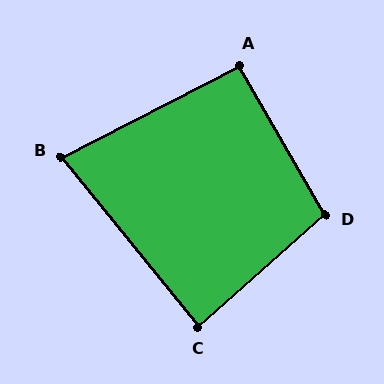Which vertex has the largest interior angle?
D, at approximately 102 degrees.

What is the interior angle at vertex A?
Approximately 93 degrees (approximately right).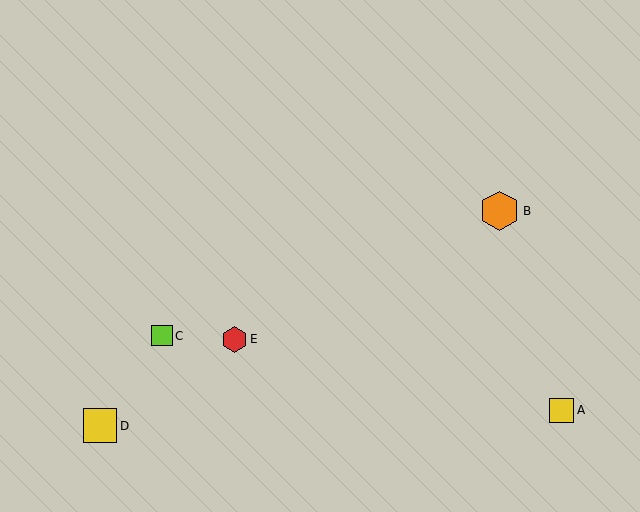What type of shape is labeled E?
Shape E is a red hexagon.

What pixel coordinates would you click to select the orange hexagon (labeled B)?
Click at (500, 211) to select the orange hexagon B.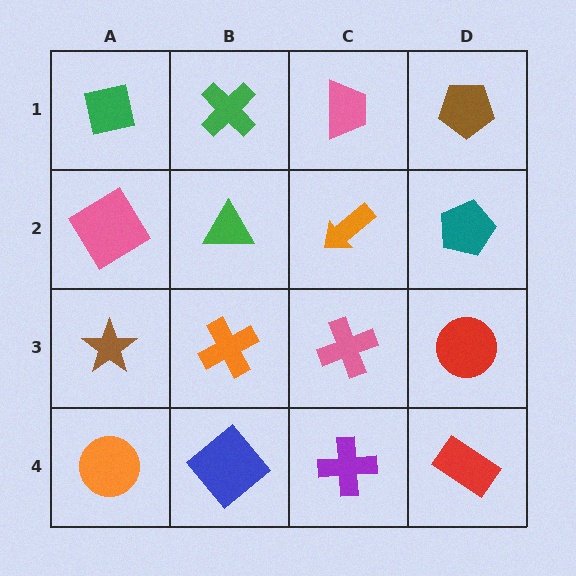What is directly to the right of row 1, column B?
A pink trapezoid.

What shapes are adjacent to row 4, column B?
An orange cross (row 3, column B), an orange circle (row 4, column A), a purple cross (row 4, column C).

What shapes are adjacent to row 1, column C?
An orange arrow (row 2, column C), a green cross (row 1, column B), a brown pentagon (row 1, column D).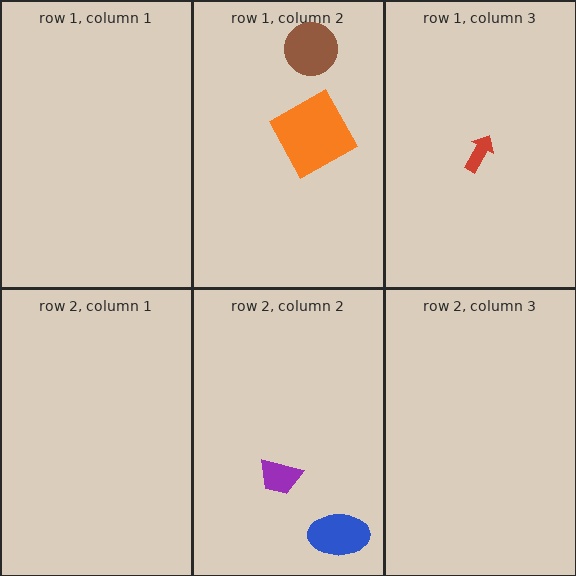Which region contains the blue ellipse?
The row 2, column 2 region.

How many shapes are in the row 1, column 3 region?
1.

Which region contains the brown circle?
The row 1, column 2 region.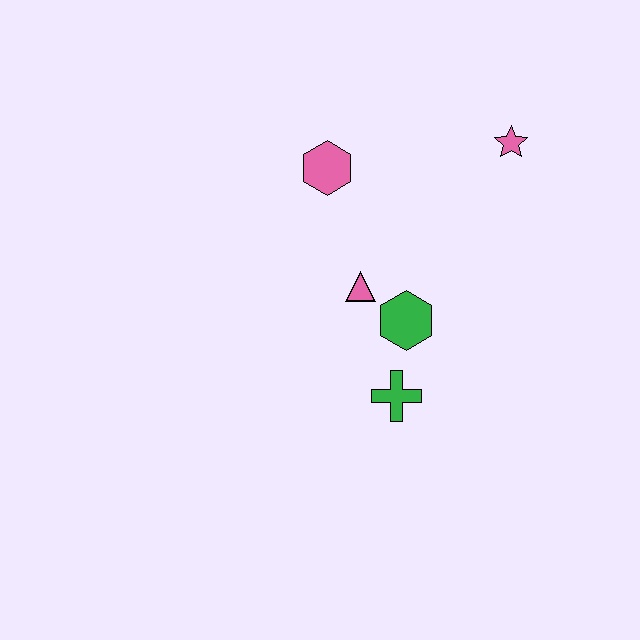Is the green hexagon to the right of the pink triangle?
Yes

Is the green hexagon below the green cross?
No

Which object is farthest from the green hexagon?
The pink star is farthest from the green hexagon.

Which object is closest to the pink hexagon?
The pink triangle is closest to the pink hexagon.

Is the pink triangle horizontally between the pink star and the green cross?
No